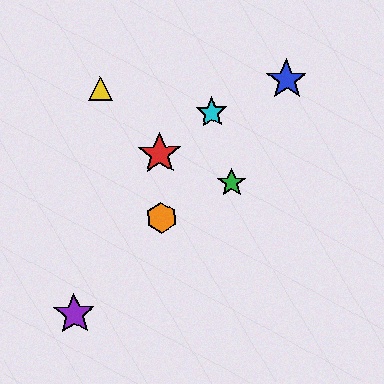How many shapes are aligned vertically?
2 shapes (the red star, the orange hexagon) are aligned vertically.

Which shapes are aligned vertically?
The red star, the orange hexagon are aligned vertically.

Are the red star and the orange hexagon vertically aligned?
Yes, both are at x≈160.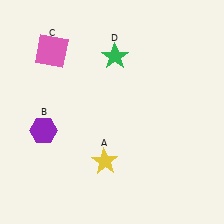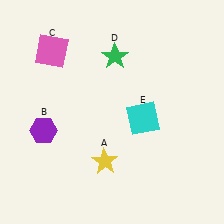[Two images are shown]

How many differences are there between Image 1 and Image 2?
There is 1 difference between the two images.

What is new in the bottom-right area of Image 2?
A cyan square (E) was added in the bottom-right area of Image 2.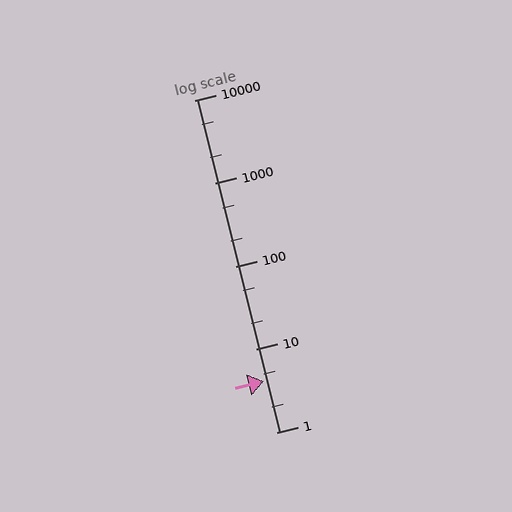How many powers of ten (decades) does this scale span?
The scale spans 4 decades, from 1 to 10000.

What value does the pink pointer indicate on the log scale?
The pointer indicates approximately 4.1.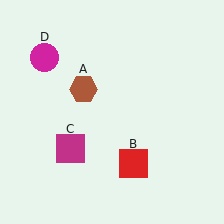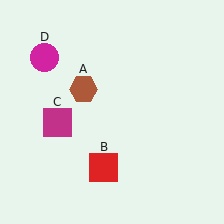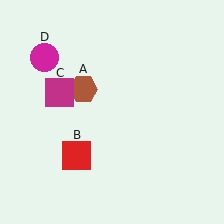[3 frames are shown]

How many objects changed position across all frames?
2 objects changed position: red square (object B), magenta square (object C).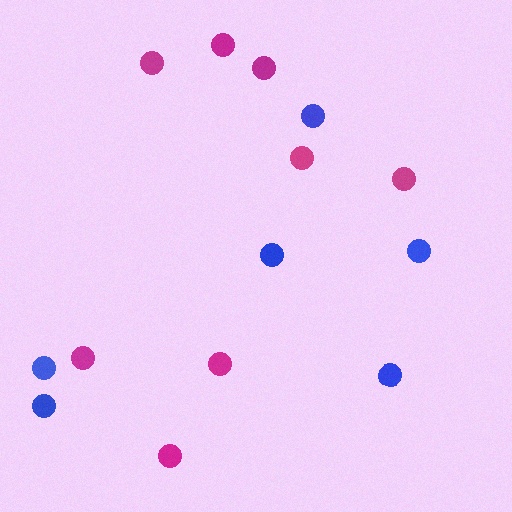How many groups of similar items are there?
There are 2 groups: one group of blue circles (6) and one group of magenta circles (8).